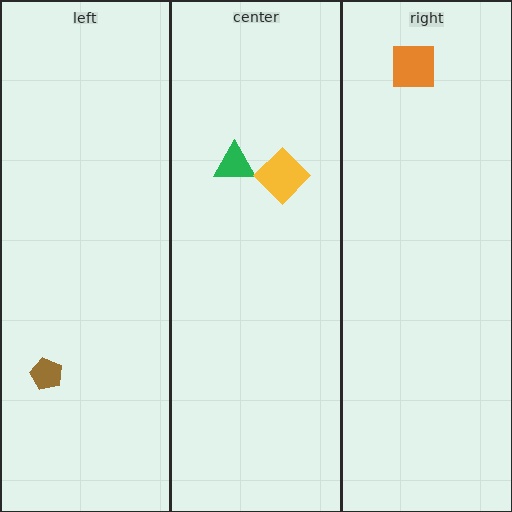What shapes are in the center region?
The green triangle, the yellow diamond.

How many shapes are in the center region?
2.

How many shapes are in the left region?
1.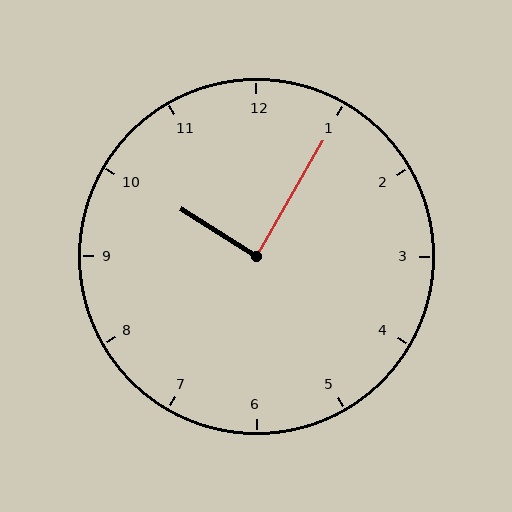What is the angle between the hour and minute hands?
Approximately 88 degrees.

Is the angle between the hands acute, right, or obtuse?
It is right.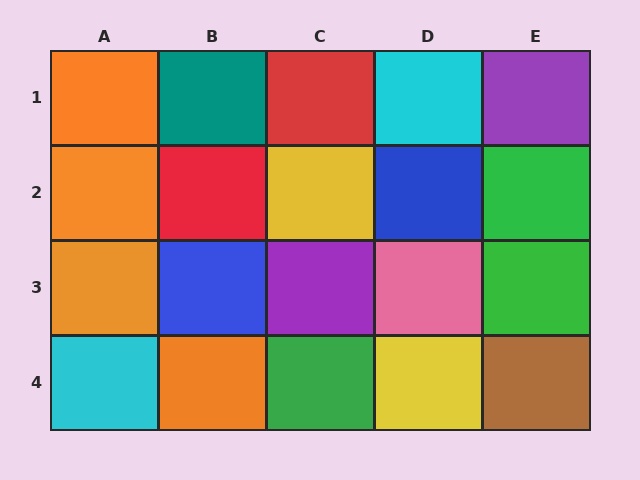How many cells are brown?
1 cell is brown.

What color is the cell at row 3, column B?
Blue.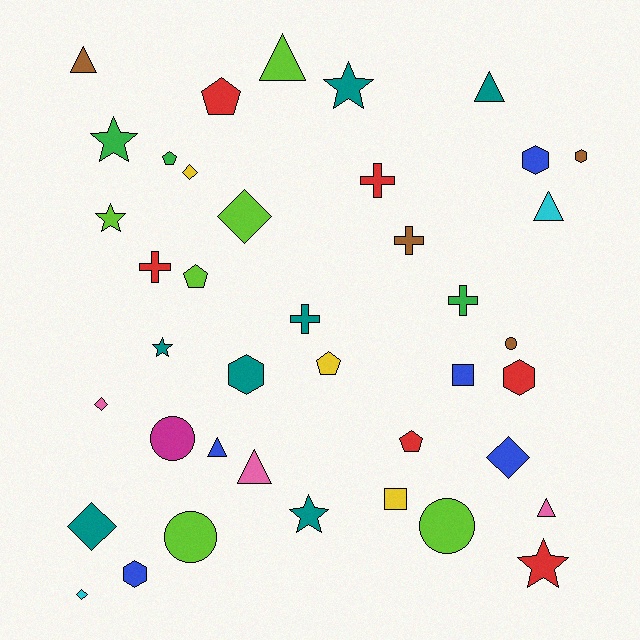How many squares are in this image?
There are 2 squares.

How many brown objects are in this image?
There are 4 brown objects.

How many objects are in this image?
There are 40 objects.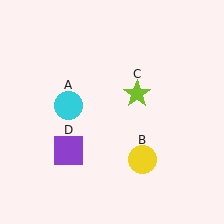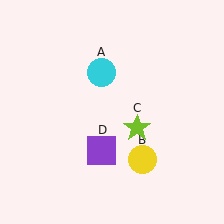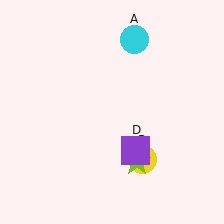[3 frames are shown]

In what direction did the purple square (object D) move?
The purple square (object D) moved right.